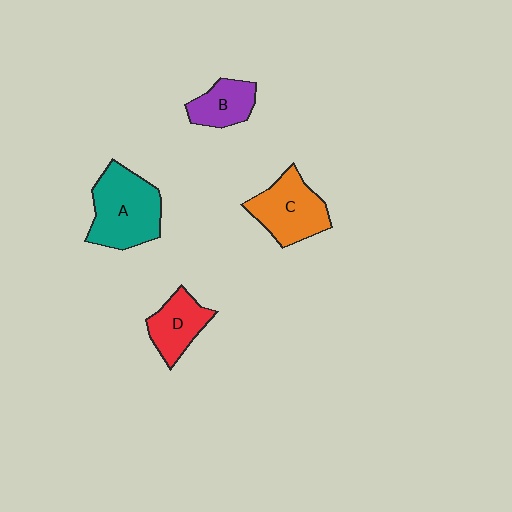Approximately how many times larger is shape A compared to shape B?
Approximately 1.9 times.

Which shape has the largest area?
Shape A (teal).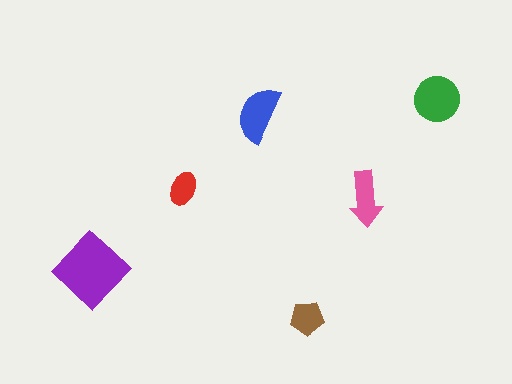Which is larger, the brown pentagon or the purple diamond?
The purple diamond.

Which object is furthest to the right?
The green circle is rightmost.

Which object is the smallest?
The red ellipse.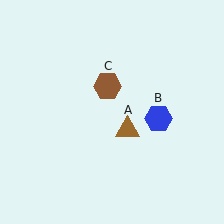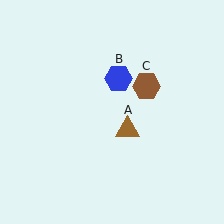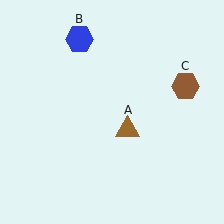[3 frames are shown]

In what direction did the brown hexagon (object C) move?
The brown hexagon (object C) moved right.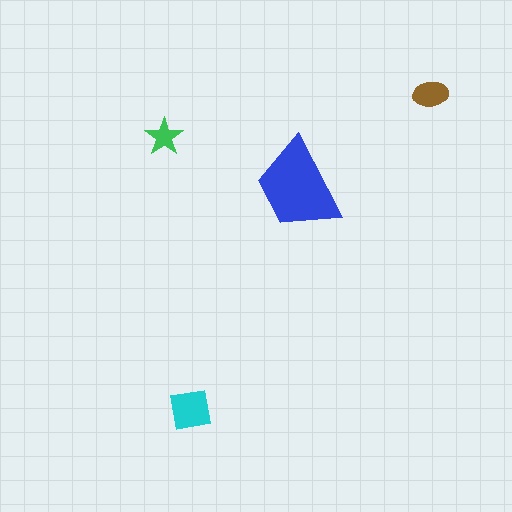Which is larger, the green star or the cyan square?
The cyan square.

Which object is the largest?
The blue trapezoid.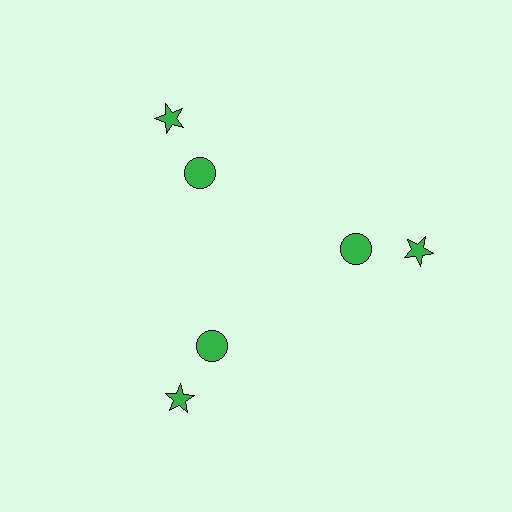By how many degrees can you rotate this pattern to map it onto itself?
The pattern maps onto itself every 120 degrees of rotation.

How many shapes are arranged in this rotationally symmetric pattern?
There are 6 shapes, arranged in 3 groups of 2.